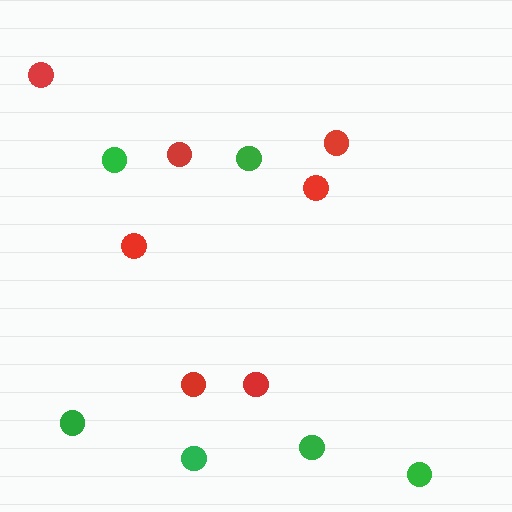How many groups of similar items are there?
There are 2 groups: one group of green circles (6) and one group of red circles (7).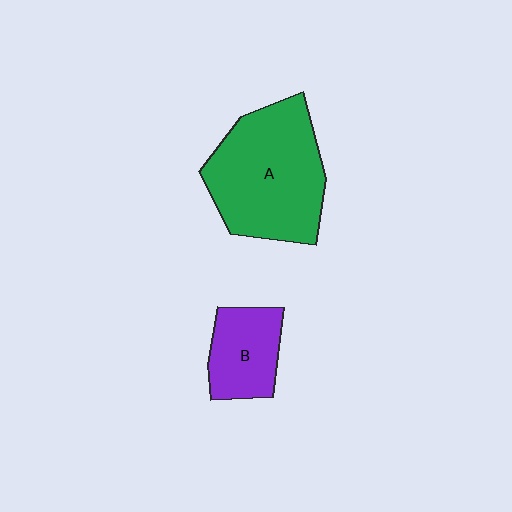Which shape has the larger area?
Shape A (green).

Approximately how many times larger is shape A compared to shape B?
Approximately 2.2 times.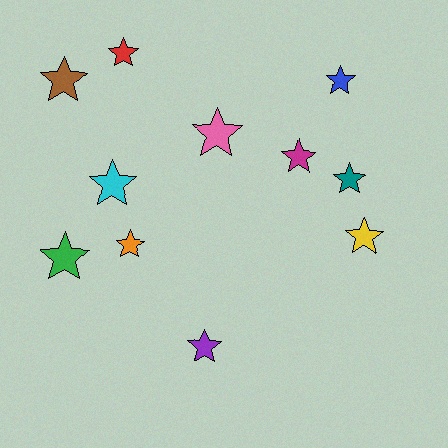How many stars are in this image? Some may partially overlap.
There are 11 stars.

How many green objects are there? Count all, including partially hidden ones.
There is 1 green object.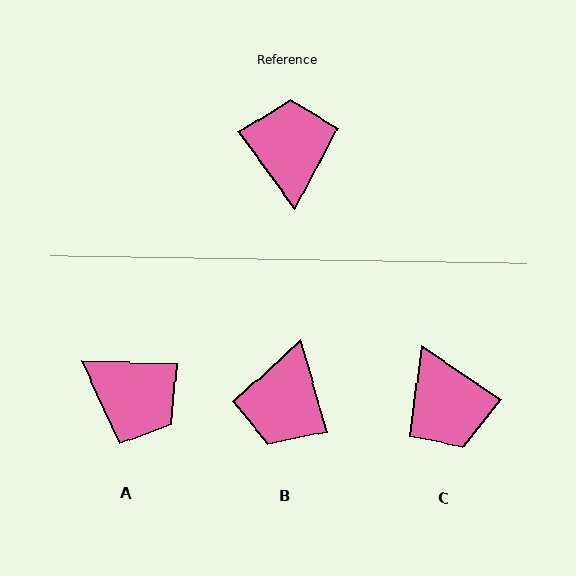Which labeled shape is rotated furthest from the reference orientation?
C, about 160 degrees away.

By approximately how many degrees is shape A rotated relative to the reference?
Approximately 128 degrees clockwise.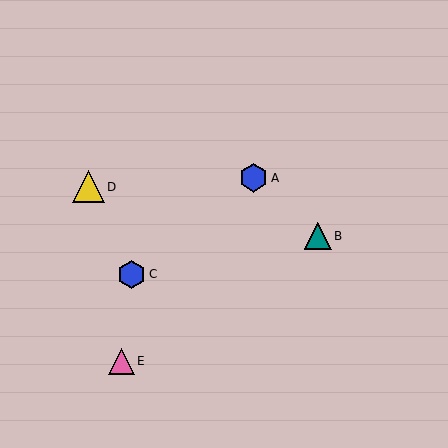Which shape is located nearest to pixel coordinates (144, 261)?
The blue hexagon (labeled C) at (132, 274) is nearest to that location.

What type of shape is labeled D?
Shape D is a yellow triangle.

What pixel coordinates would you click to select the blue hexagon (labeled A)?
Click at (254, 178) to select the blue hexagon A.